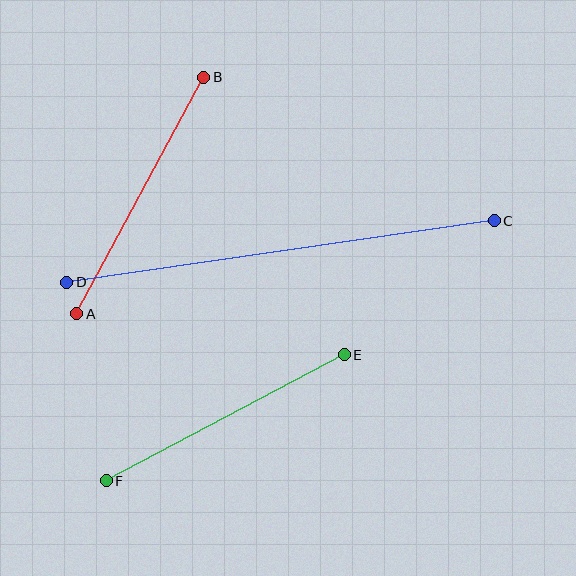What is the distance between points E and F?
The distance is approximately 269 pixels.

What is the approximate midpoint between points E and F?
The midpoint is at approximately (225, 418) pixels.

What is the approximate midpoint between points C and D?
The midpoint is at approximately (280, 251) pixels.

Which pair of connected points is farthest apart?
Points C and D are farthest apart.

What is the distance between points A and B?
The distance is approximately 269 pixels.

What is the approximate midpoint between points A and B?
The midpoint is at approximately (140, 196) pixels.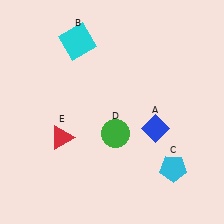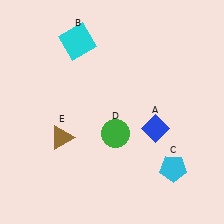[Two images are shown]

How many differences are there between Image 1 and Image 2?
There is 1 difference between the two images.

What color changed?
The triangle (E) changed from red in Image 1 to brown in Image 2.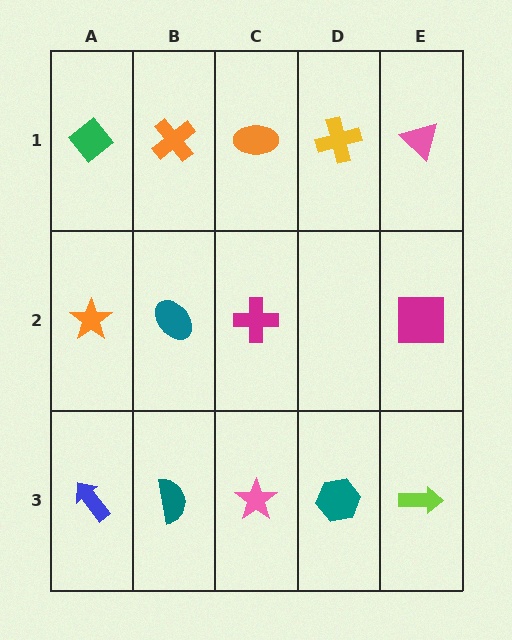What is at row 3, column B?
A teal semicircle.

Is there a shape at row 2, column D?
No, that cell is empty.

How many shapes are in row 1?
5 shapes.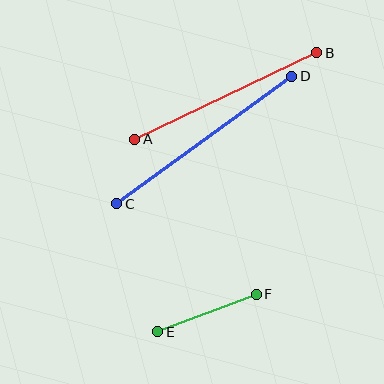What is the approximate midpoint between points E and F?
The midpoint is at approximately (207, 313) pixels.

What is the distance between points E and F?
The distance is approximately 105 pixels.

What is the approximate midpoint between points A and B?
The midpoint is at approximately (226, 96) pixels.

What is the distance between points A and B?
The distance is approximately 202 pixels.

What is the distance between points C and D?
The distance is approximately 216 pixels.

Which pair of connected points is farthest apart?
Points C and D are farthest apart.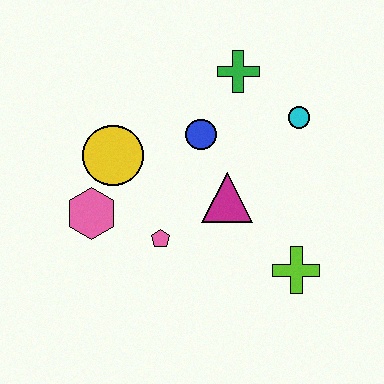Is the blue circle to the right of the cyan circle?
No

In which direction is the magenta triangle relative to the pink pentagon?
The magenta triangle is to the right of the pink pentagon.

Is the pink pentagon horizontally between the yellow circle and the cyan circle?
Yes